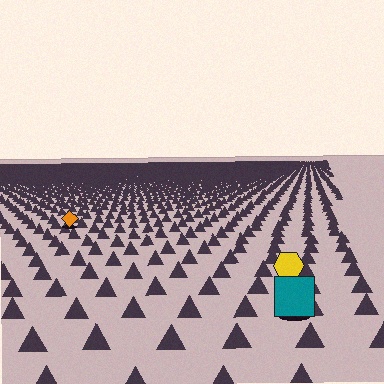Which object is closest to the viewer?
The teal square is closest. The texture marks near it are larger and more spread out.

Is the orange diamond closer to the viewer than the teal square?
No. The teal square is closer — you can tell from the texture gradient: the ground texture is coarser near it.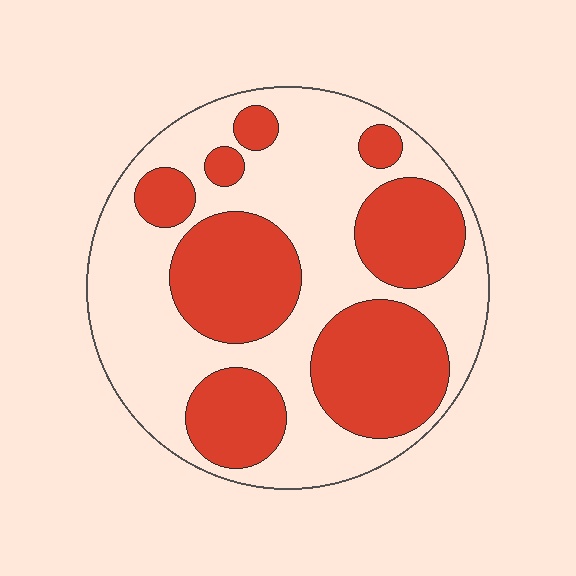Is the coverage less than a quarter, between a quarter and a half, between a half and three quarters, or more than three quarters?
Between a quarter and a half.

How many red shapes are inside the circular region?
8.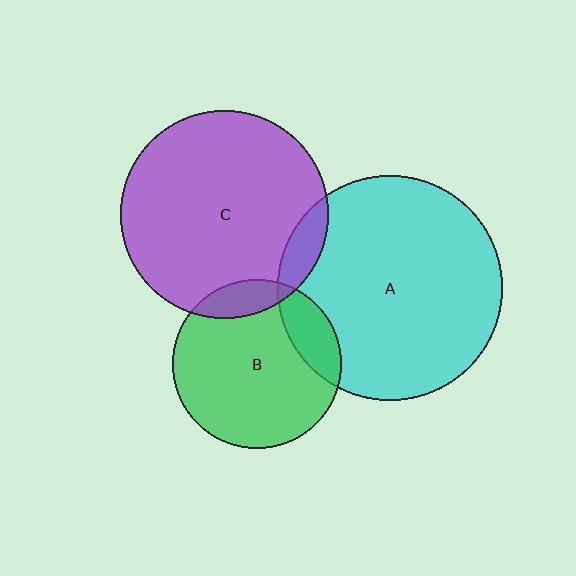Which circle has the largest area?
Circle A (cyan).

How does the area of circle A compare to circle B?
Approximately 1.8 times.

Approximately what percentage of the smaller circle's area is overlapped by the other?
Approximately 10%.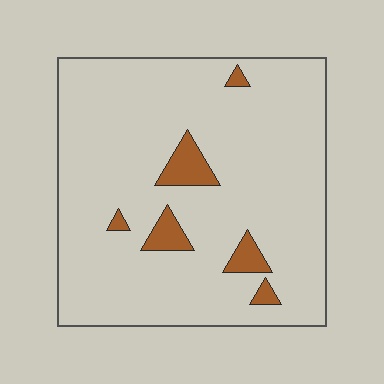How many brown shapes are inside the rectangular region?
6.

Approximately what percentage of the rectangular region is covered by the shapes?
Approximately 10%.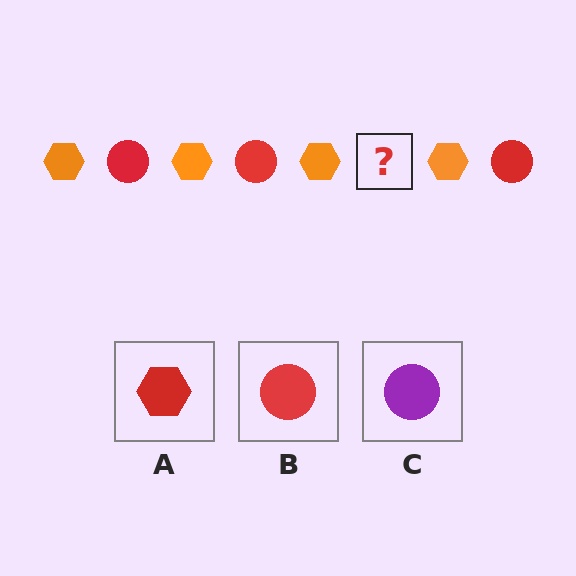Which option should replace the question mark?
Option B.